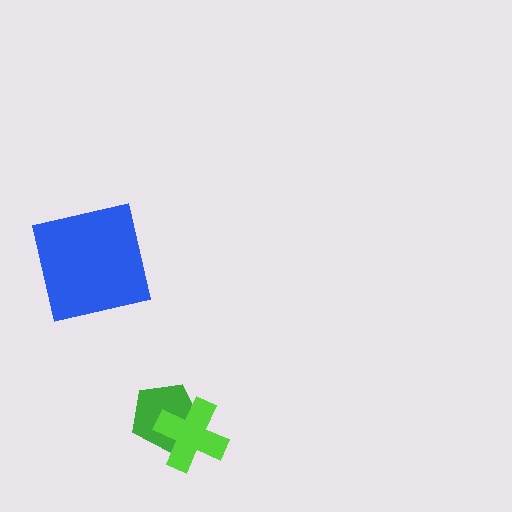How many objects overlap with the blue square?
0 objects overlap with the blue square.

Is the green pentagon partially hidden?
Yes, it is partially covered by another shape.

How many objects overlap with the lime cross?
1 object overlaps with the lime cross.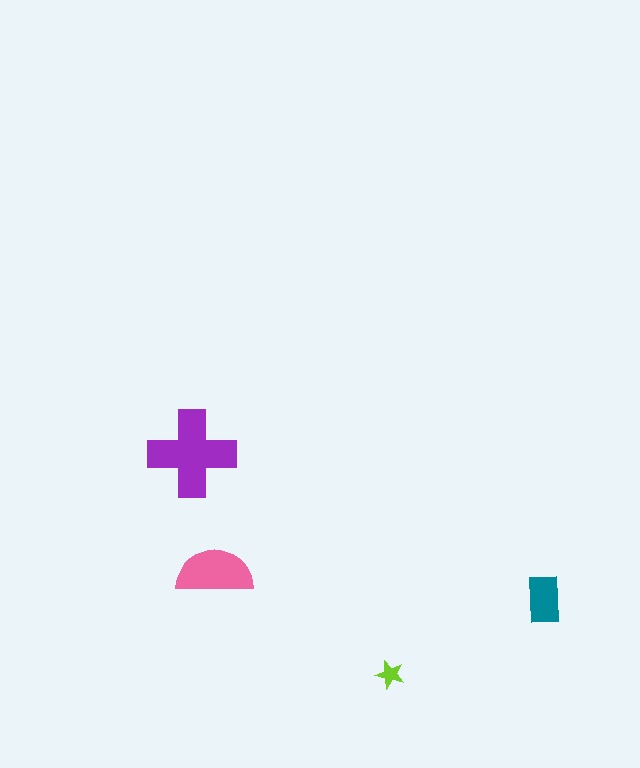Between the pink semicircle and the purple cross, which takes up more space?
The purple cross.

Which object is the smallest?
The lime star.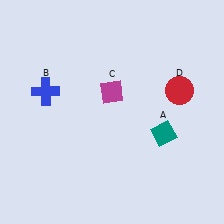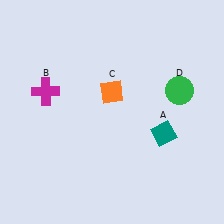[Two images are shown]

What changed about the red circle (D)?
In Image 1, D is red. In Image 2, it changed to green.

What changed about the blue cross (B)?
In Image 1, B is blue. In Image 2, it changed to magenta.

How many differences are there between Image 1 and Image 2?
There are 3 differences between the two images.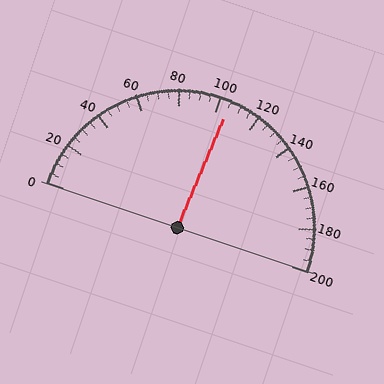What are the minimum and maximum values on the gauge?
The gauge ranges from 0 to 200.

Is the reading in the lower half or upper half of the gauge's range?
The reading is in the upper half of the range (0 to 200).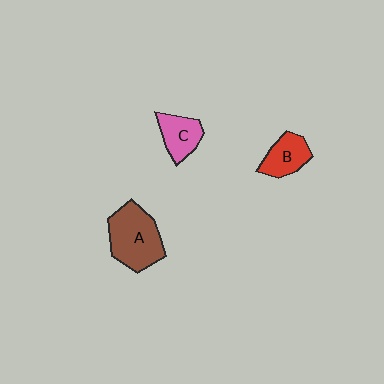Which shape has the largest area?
Shape A (brown).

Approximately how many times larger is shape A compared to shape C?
Approximately 1.8 times.